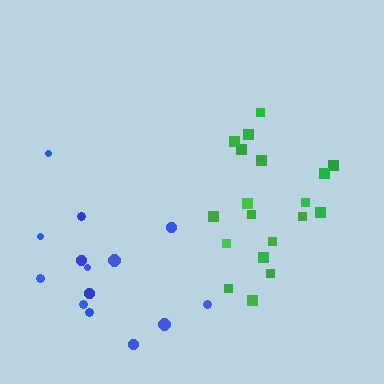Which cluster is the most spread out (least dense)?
Blue.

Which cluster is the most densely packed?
Green.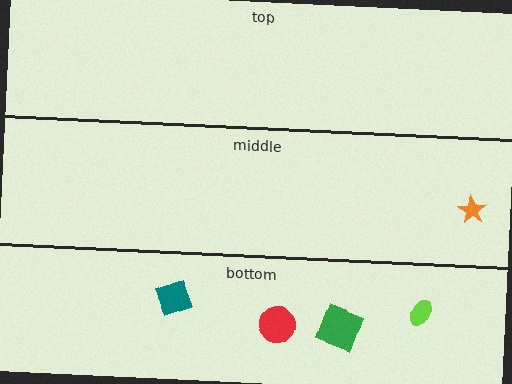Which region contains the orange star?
The middle region.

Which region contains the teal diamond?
The bottom region.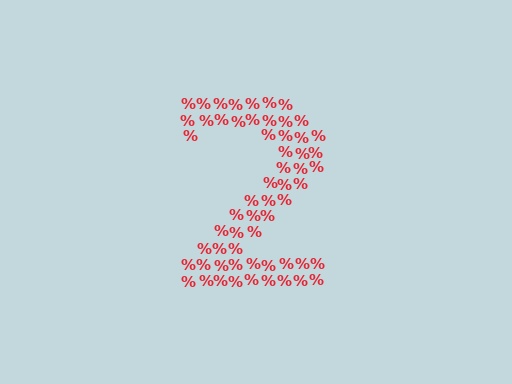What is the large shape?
The large shape is the digit 2.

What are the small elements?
The small elements are percent signs.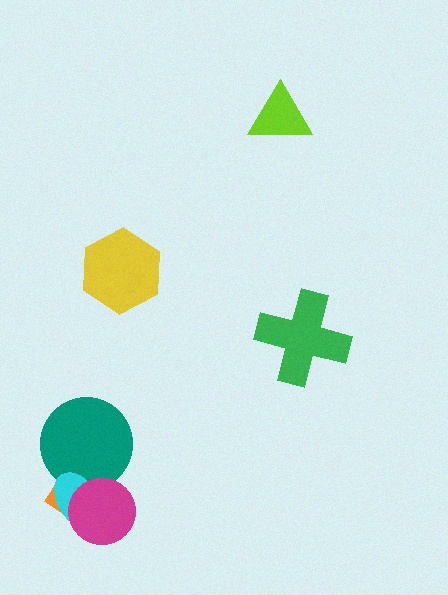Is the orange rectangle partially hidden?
Yes, it is partially covered by another shape.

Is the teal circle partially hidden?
Yes, it is partially covered by another shape.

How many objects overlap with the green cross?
0 objects overlap with the green cross.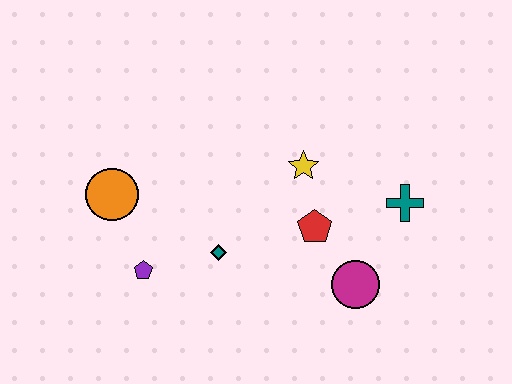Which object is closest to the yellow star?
The red pentagon is closest to the yellow star.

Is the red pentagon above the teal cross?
No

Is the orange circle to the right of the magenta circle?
No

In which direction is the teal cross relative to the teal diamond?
The teal cross is to the right of the teal diamond.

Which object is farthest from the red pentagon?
The orange circle is farthest from the red pentagon.